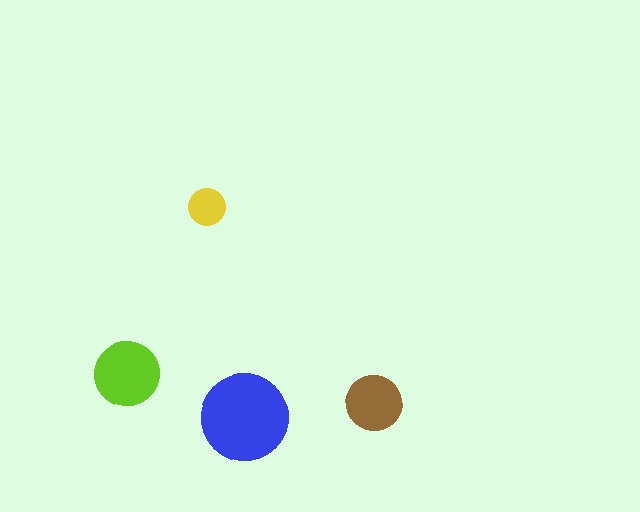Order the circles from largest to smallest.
the blue one, the lime one, the brown one, the yellow one.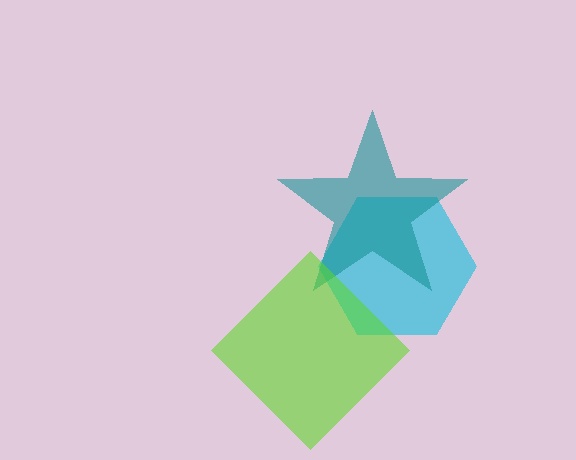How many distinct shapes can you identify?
There are 3 distinct shapes: a cyan hexagon, a teal star, a lime diamond.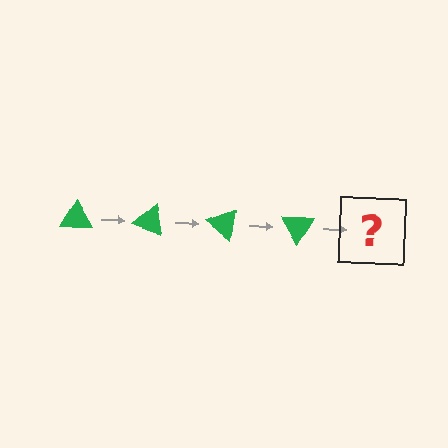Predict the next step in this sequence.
The next step is a green triangle rotated 80 degrees.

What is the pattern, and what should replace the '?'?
The pattern is that the triangle rotates 20 degrees each step. The '?' should be a green triangle rotated 80 degrees.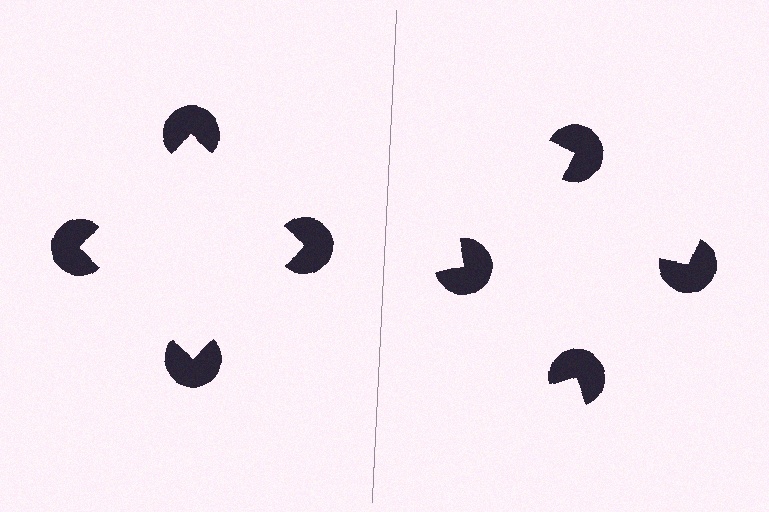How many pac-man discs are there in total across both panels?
8 — 4 on each side.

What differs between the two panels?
The pac-man discs are positioned identically on both sides; only the wedge orientations differ. On the left they align to a square; on the right they are misaligned.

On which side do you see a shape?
An illusory square appears on the left side. On the right side the wedge cuts are rotated, so no coherent shape forms.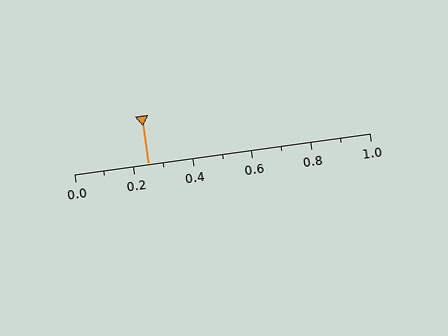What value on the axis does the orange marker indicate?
The marker indicates approximately 0.25.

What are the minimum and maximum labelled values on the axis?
The axis runs from 0.0 to 1.0.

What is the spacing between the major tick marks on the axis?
The major ticks are spaced 0.2 apart.